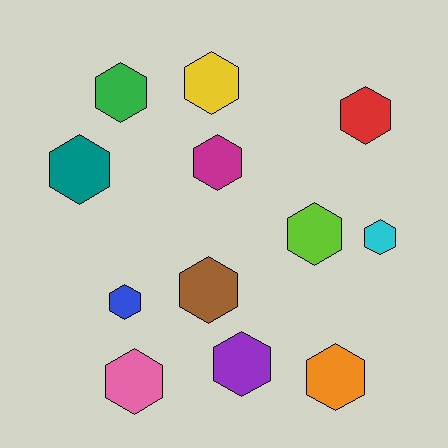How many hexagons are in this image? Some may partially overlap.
There are 12 hexagons.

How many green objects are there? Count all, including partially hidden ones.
There is 1 green object.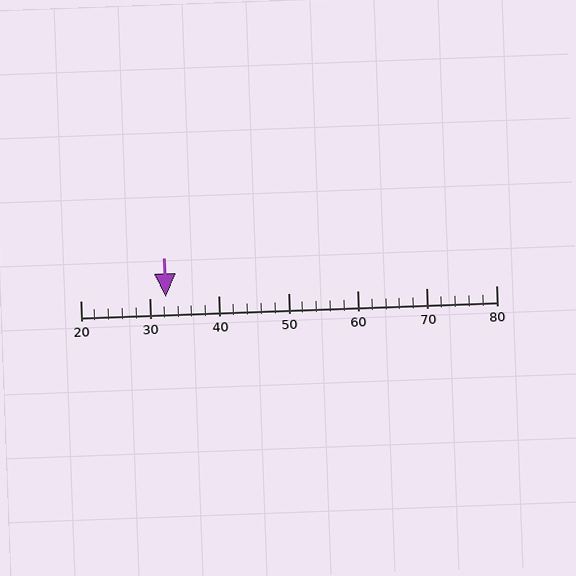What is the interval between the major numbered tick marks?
The major tick marks are spaced 10 units apart.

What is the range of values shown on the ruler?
The ruler shows values from 20 to 80.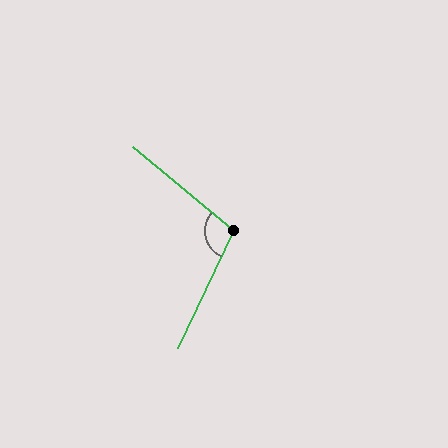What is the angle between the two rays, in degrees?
Approximately 104 degrees.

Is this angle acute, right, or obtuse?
It is obtuse.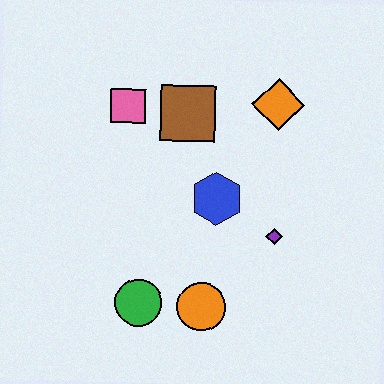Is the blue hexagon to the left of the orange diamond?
Yes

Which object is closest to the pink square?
The brown square is closest to the pink square.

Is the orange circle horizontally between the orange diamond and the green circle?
Yes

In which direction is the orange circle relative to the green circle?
The orange circle is to the right of the green circle.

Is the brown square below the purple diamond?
No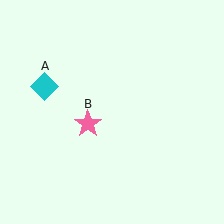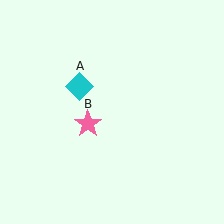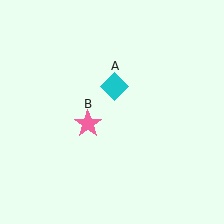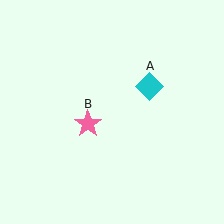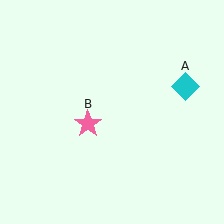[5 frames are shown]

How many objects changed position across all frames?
1 object changed position: cyan diamond (object A).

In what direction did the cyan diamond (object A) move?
The cyan diamond (object A) moved right.